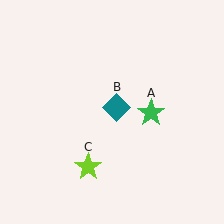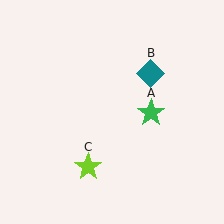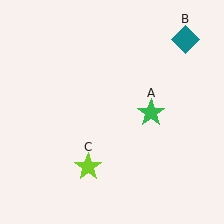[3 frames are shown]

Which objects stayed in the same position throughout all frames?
Green star (object A) and lime star (object C) remained stationary.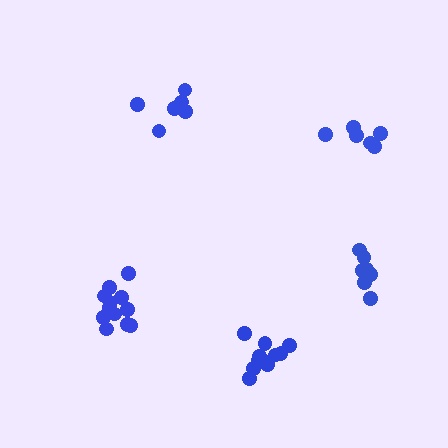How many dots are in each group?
Group 1: 11 dots, Group 2: 6 dots, Group 3: 12 dots, Group 4: 7 dots, Group 5: 6 dots (42 total).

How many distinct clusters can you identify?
There are 5 distinct clusters.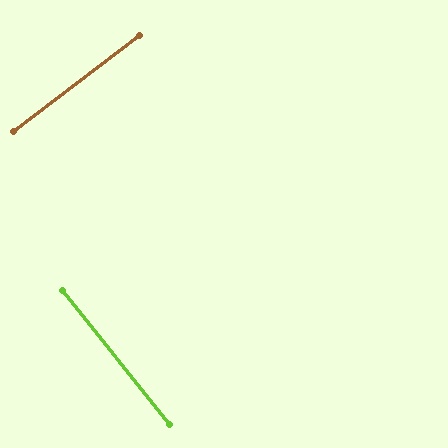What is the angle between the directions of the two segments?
Approximately 89 degrees.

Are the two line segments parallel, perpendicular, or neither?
Perpendicular — they meet at approximately 89°.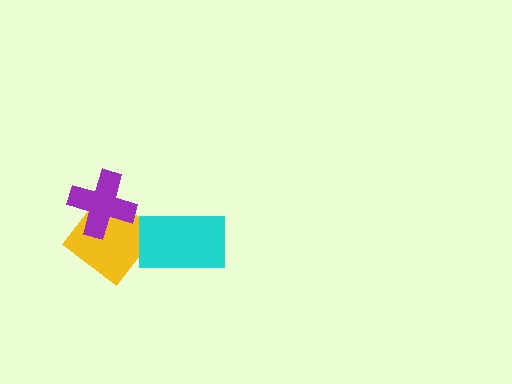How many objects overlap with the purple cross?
1 object overlaps with the purple cross.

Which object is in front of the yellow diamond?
The purple cross is in front of the yellow diamond.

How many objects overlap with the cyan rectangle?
0 objects overlap with the cyan rectangle.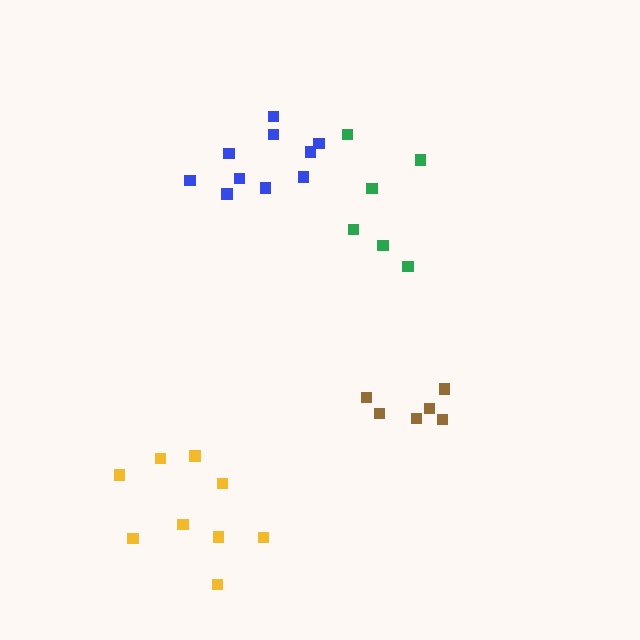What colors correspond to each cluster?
The clusters are colored: green, brown, yellow, blue.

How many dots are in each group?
Group 1: 6 dots, Group 2: 6 dots, Group 3: 9 dots, Group 4: 10 dots (31 total).